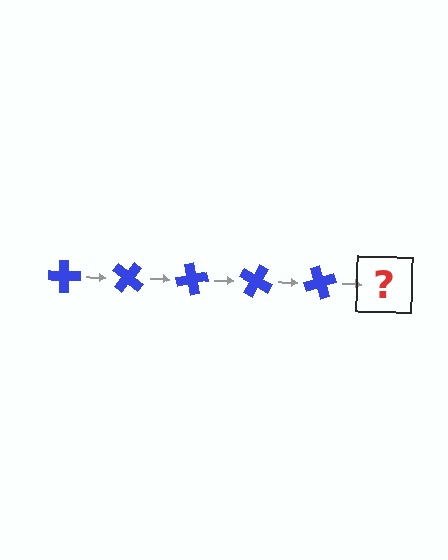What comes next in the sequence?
The next element should be a blue cross rotated 200 degrees.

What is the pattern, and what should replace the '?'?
The pattern is that the cross rotates 40 degrees each step. The '?' should be a blue cross rotated 200 degrees.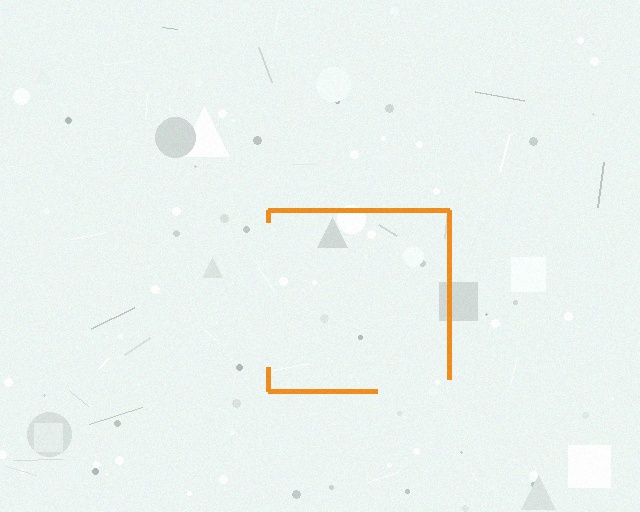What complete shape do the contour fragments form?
The contour fragments form a square.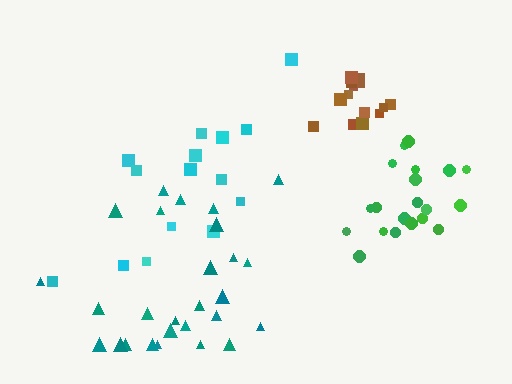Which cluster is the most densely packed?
Brown.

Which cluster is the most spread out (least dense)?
Cyan.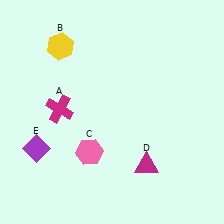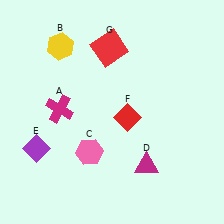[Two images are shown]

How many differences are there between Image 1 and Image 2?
There are 2 differences between the two images.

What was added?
A red diamond (F), a red square (G) were added in Image 2.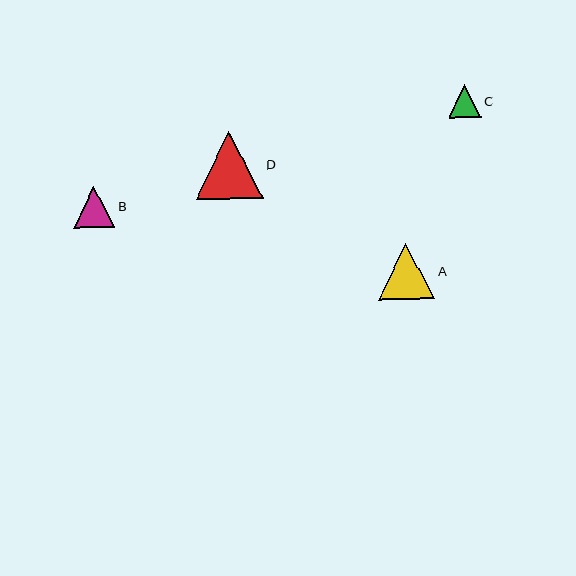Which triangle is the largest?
Triangle D is the largest with a size of approximately 67 pixels.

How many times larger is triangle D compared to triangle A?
Triangle D is approximately 1.2 times the size of triangle A.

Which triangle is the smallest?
Triangle C is the smallest with a size of approximately 32 pixels.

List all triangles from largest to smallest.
From largest to smallest: D, A, B, C.